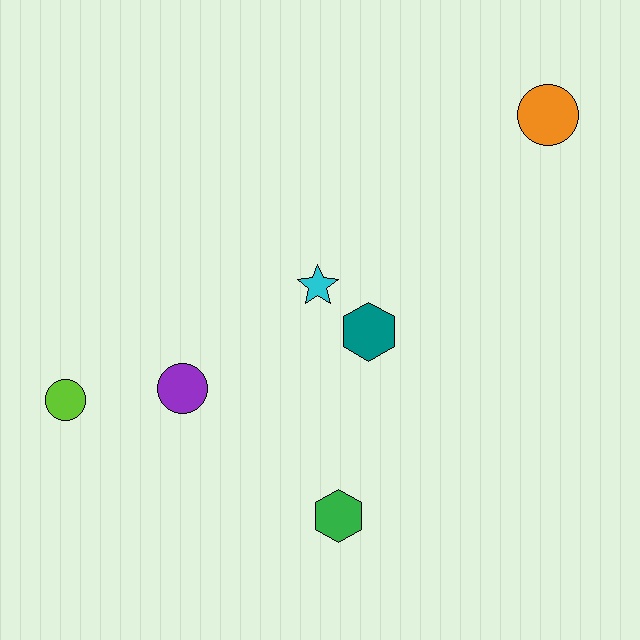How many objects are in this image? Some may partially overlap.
There are 6 objects.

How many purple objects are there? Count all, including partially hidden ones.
There is 1 purple object.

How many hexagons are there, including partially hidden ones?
There are 2 hexagons.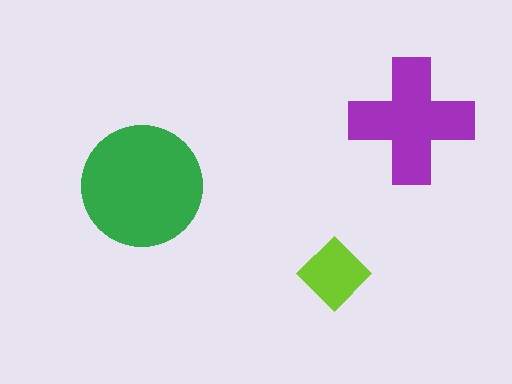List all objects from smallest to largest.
The lime diamond, the purple cross, the green circle.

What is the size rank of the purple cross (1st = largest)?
2nd.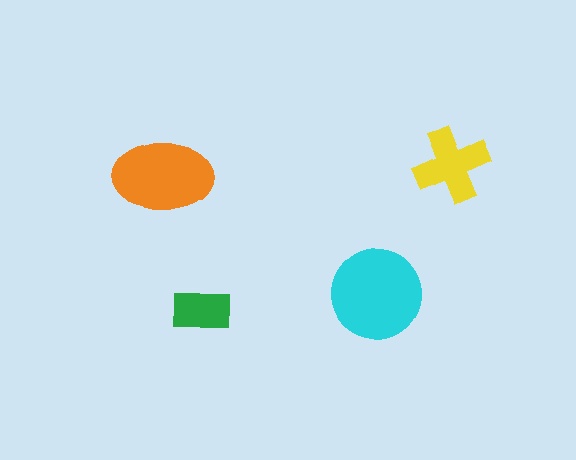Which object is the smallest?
The green rectangle.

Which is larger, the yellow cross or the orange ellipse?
The orange ellipse.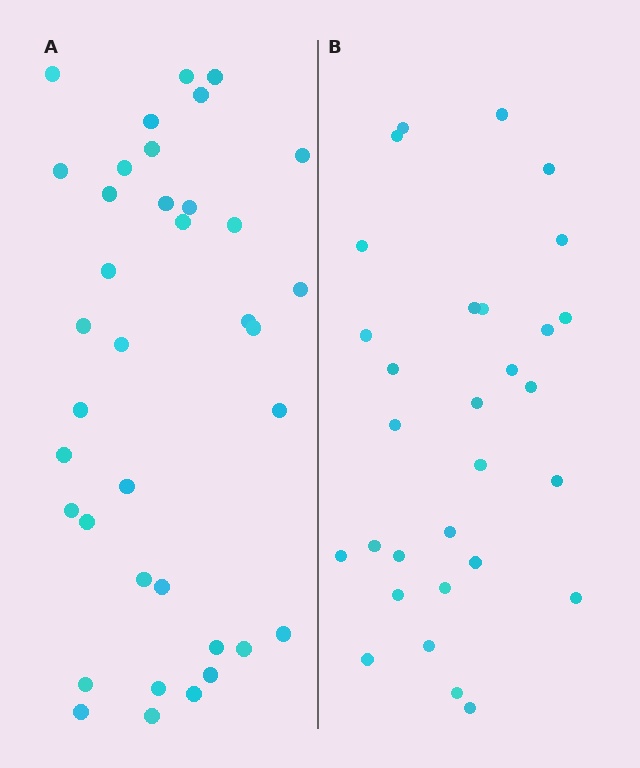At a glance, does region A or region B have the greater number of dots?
Region A (the left region) has more dots.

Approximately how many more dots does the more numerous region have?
Region A has roughly 8 or so more dots than region B.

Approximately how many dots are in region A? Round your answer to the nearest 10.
About 40 dots. (The exact count is 37, which rounds to 40.)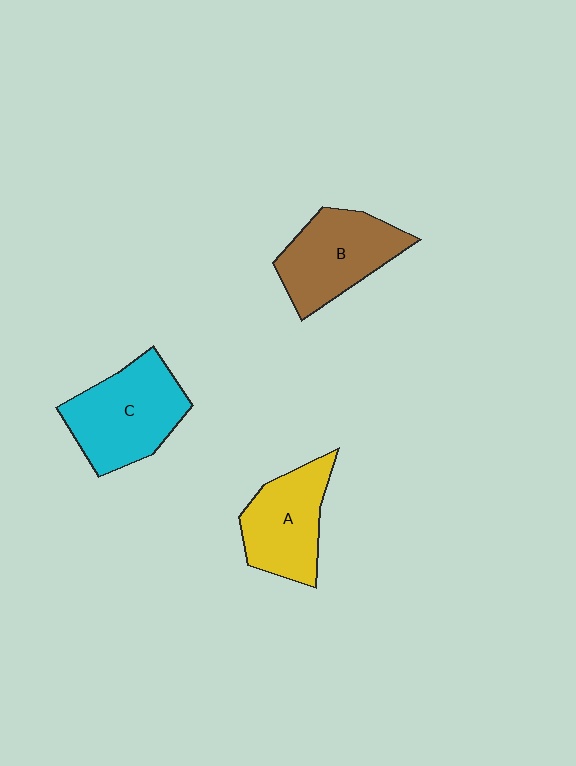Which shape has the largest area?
Shape C (cyan).